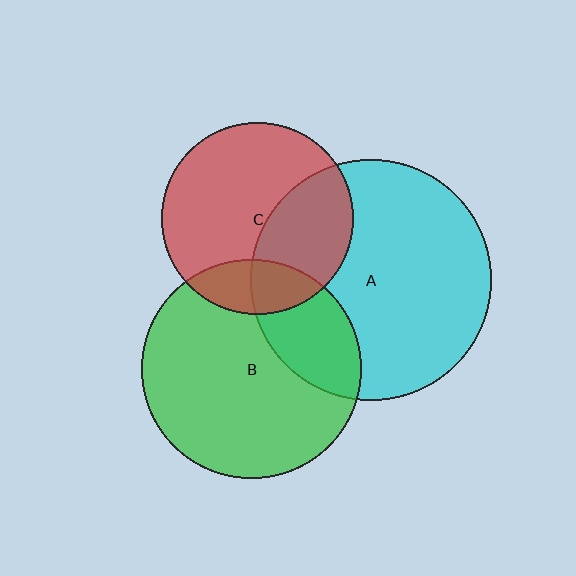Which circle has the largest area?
Circle A (cyan).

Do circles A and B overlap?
Yes.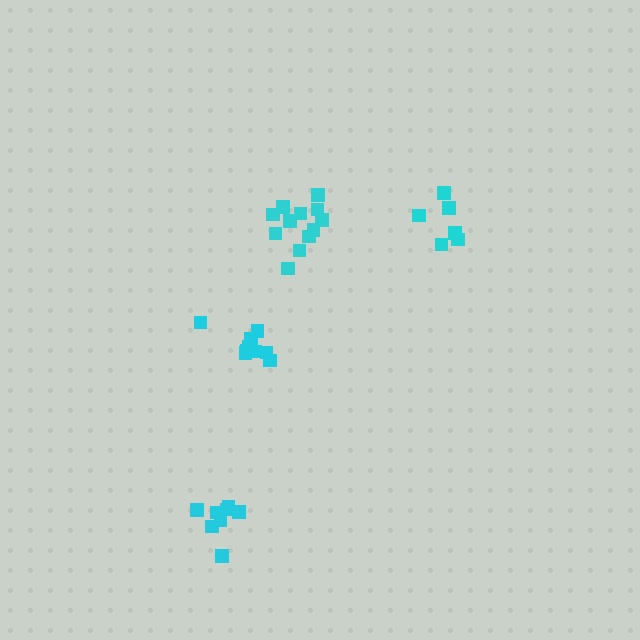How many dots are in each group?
Group 1: 6 dots, Group 2: 12 dots, Group 3: 9 dots, Group 4: 9 dots (36 total).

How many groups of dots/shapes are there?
There are 4 groups.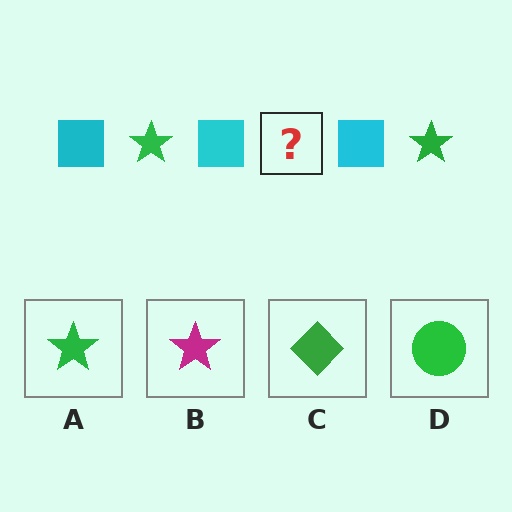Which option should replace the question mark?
Option A.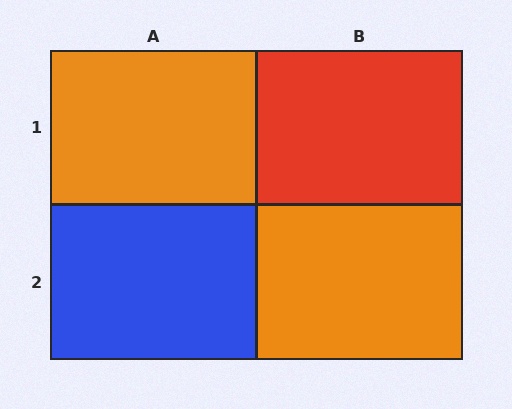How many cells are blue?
1 cell is blue.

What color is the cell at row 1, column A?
Orange.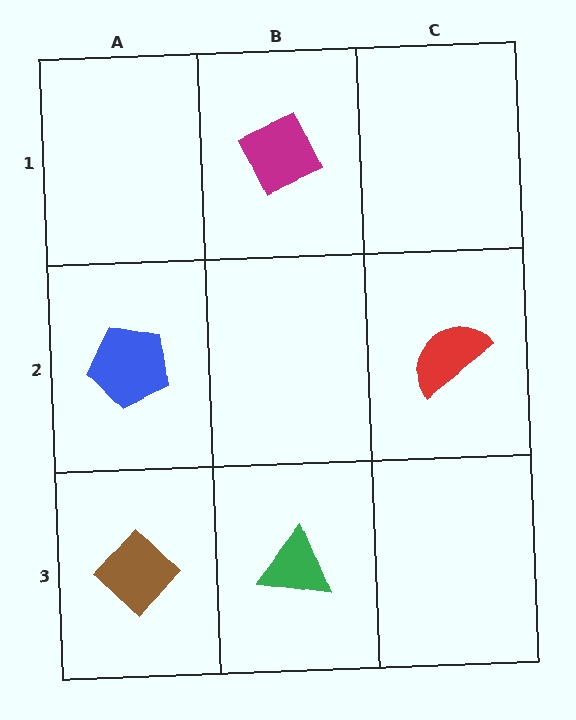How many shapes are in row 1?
1 shape.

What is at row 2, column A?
A blue pentagon.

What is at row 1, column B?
A magenta diamond.